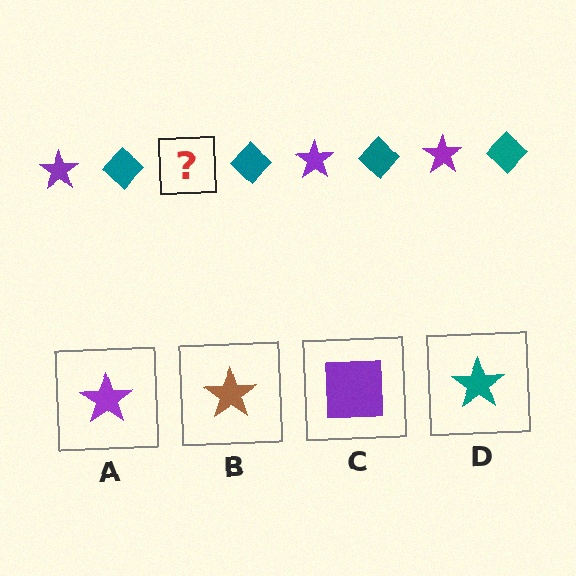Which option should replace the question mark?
Option A.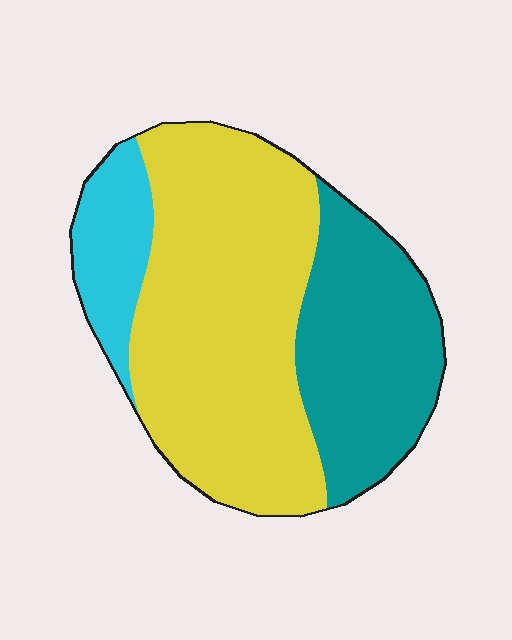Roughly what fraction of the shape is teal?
Teal takes up about one third (1/3) of the shape.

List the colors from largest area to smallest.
From largest to smallest: yellow, teal, cyan.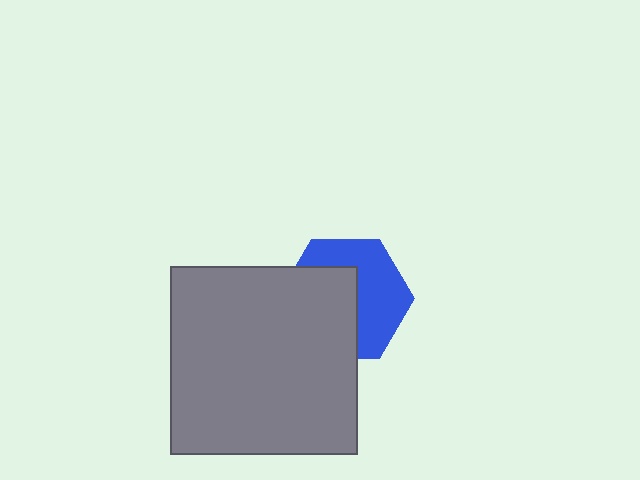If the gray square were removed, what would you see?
You would see the complete blue hexagon.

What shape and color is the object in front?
The object in front is a gray square.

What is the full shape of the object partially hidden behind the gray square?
The partially hidden object is a blue hexagon.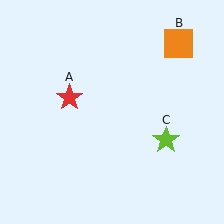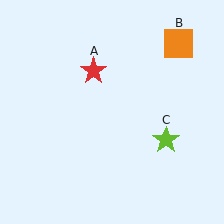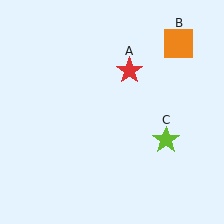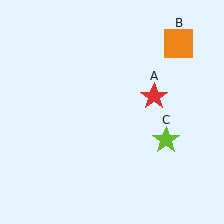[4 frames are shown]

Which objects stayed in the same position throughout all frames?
Orange square (object B) and lime star (object C) remained stationary.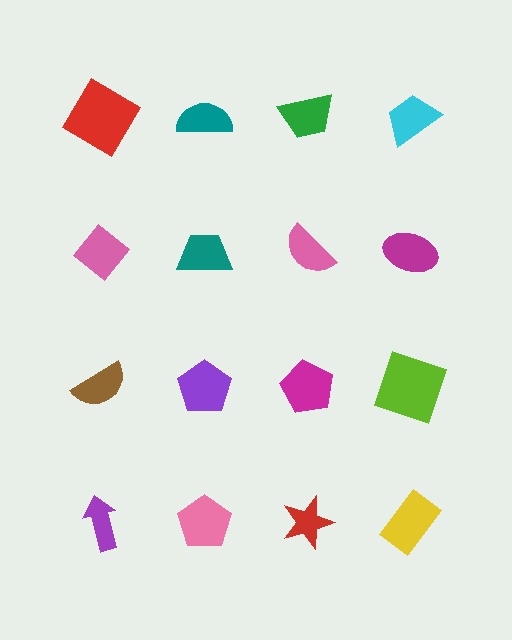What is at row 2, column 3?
A pink semicircle.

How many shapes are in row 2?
4 shapes.